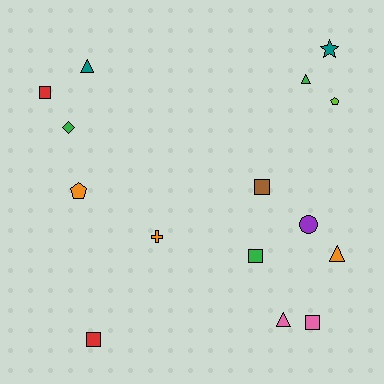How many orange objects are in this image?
There are 3 orange objects.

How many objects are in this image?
There are 15 objects.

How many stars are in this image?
There is 1 star.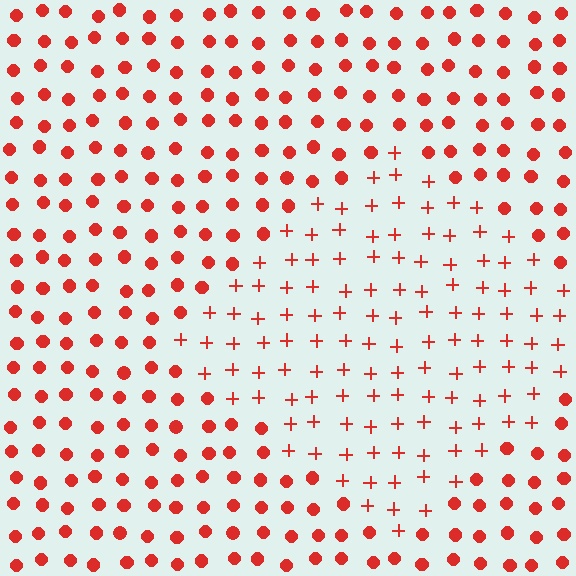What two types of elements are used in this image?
The image uses plus signs inside the diamond region and circles outside it.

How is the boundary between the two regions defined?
The boundary is defined by a change in element shape: plus signs inside vs. circles outside. All elements share the same color and spacing.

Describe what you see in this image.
The image is filled with small red elements arranged in a uniform grid. A diamond-shaped region contains plus signs, while the surrounding area contains circles. The boundary is defined purely by the change in element shape.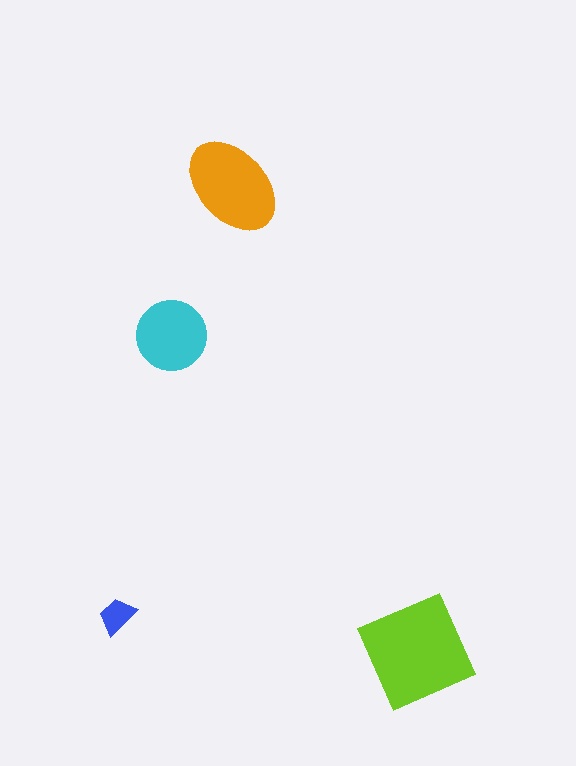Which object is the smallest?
The blue trapezoid.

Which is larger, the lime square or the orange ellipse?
The lime square.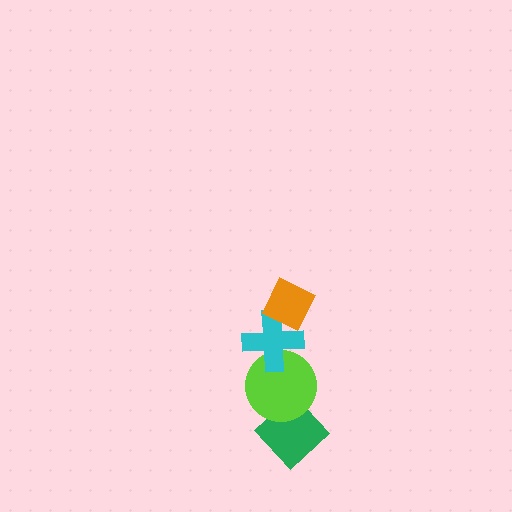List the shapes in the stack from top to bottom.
From top to bottom: the orange diamond, the cyan cross, the lime circle, the green diamond.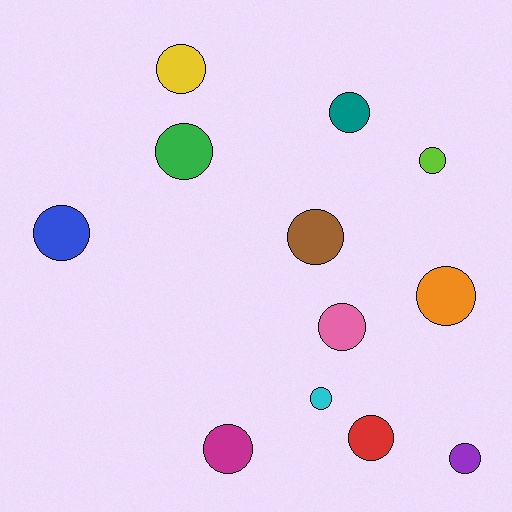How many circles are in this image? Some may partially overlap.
There are 12 circles.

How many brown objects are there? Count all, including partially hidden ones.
There is 1 brown object.